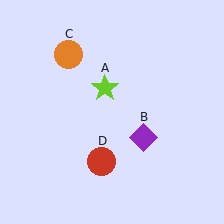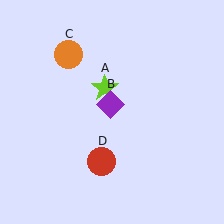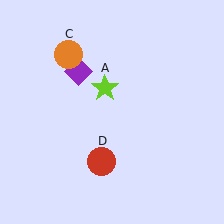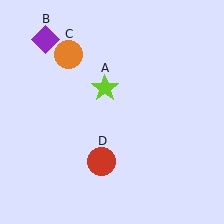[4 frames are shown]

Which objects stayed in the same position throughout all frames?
Lime star (object A) and orange circle (object C) and red circle (object D) remained stationary.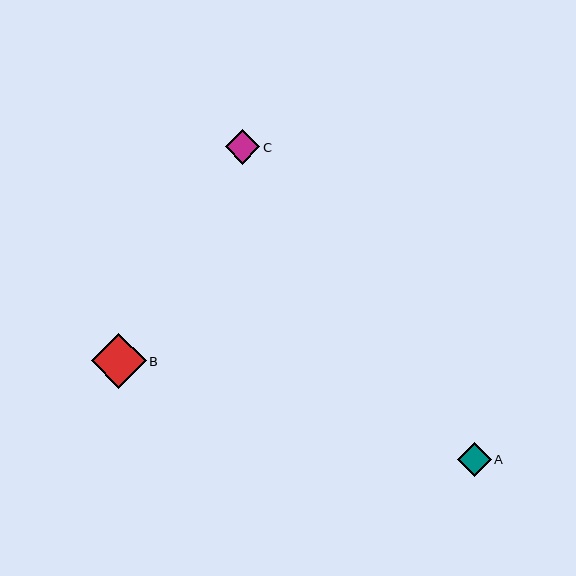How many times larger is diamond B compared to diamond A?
Diamond B is approximately 1.6 times the size of diamond A.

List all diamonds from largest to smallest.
From largest to smallest: B, C, A.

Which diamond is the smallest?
Diamond A is the smallest with a size of approximately 34 pixels.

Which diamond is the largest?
Diamond B is the largest with a size of approximately 55 pixels.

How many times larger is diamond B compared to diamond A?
Diamond B is approximately 1.6 times the size of diamond A.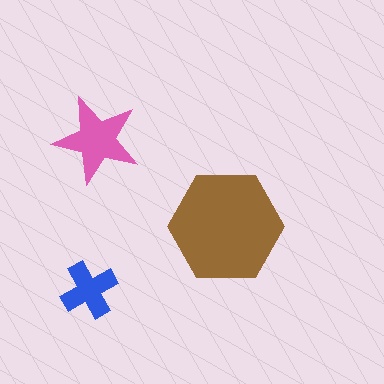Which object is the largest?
The brown hexagon.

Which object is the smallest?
The blue cross.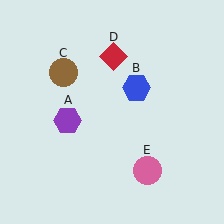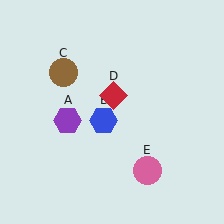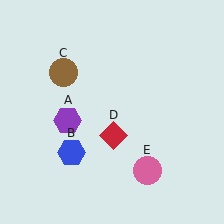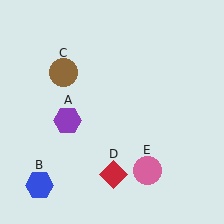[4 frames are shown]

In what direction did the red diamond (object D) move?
The red diamond (object D) moved down.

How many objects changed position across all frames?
2 objects changed position: blue hexagon (object B), red diamond (object D).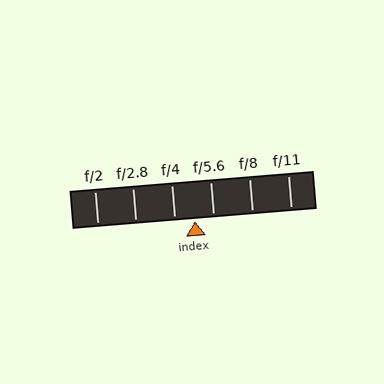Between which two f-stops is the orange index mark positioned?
The index mark is between f/4 and f/5.6.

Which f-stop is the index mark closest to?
The index mark is closest to f/5.6.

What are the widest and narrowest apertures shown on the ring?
The widest aperture shown is f/2 and the narrowest is f/11.